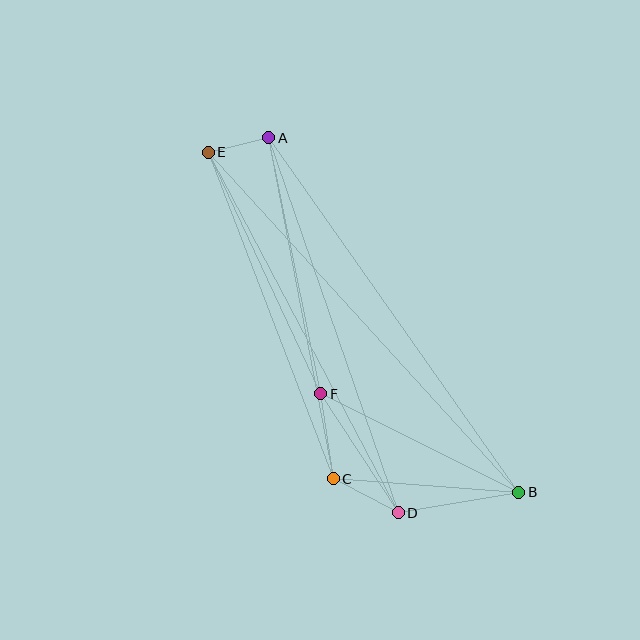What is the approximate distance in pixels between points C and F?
The distance between C and F is approximately 86 pixels.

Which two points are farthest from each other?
Points B and E are farthest from each other.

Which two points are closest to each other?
Points A and E are closest to each other.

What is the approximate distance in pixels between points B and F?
The distance between B and F is approximately 221 pixels.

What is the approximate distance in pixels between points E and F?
The distance between E and F is approximately 267 pixels.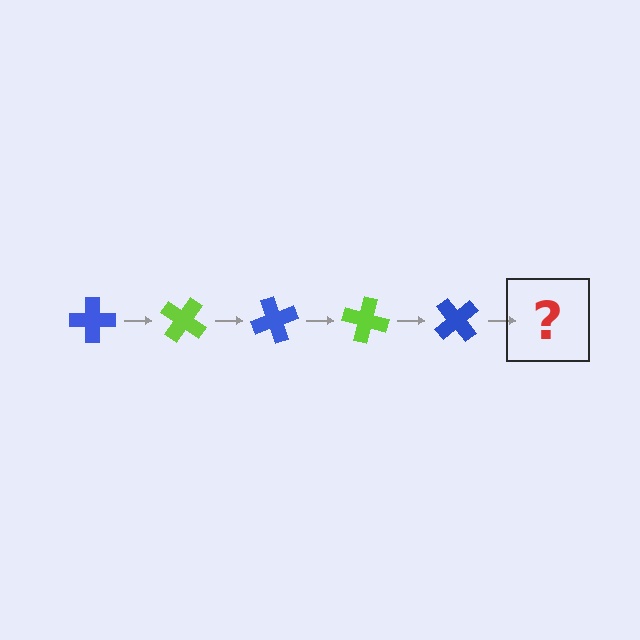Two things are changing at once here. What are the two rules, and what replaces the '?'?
The two rules are that it rotates 35 degrees each step and the color cycles through blue and lime. The '?' should be a lime cross, rotated 175 degrees from the start.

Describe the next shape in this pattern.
It should be a lime cross, rotated 175 degrees from the start.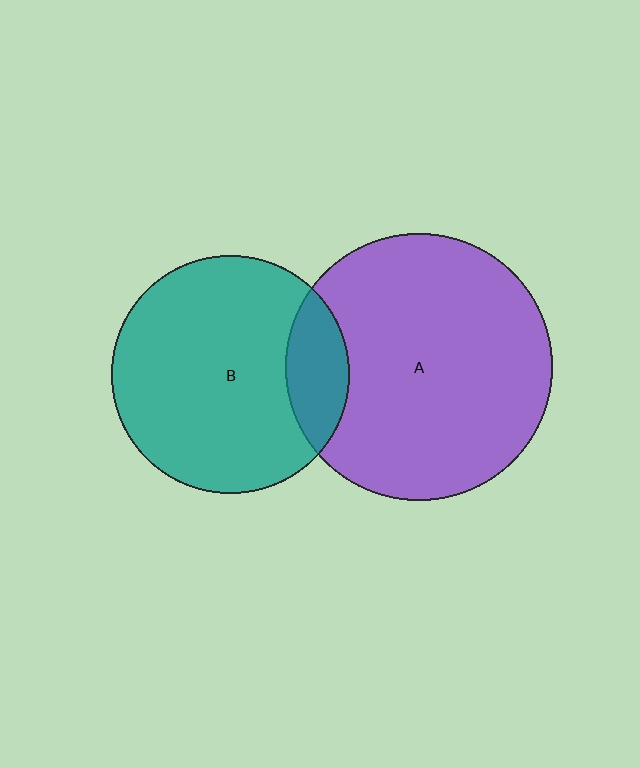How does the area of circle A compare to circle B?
Approximately 1.3 times.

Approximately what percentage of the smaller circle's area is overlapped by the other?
Approximately 15%.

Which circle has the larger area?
Circle A (purple).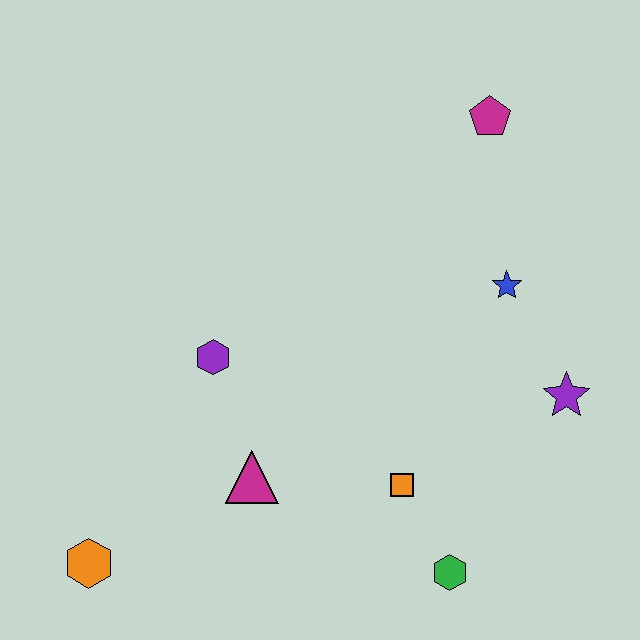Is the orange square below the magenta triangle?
Yes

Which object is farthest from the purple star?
The orange hexagon is farthest from the purple star.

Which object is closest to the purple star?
The blue star is closest to the purple star.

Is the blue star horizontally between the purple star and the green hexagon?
Yes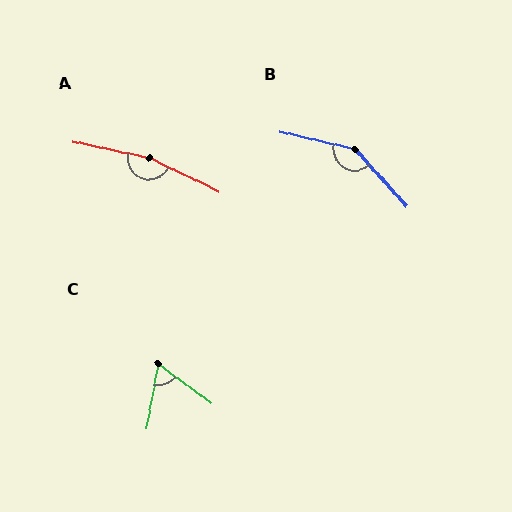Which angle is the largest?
A, at approximately 166 degrees.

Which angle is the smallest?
C, at approximately 63 degrees.